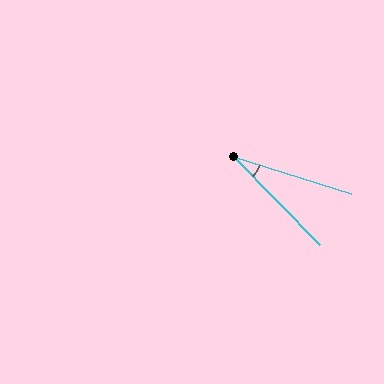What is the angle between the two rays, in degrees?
Approximately 28 degrees.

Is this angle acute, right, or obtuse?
It is acute.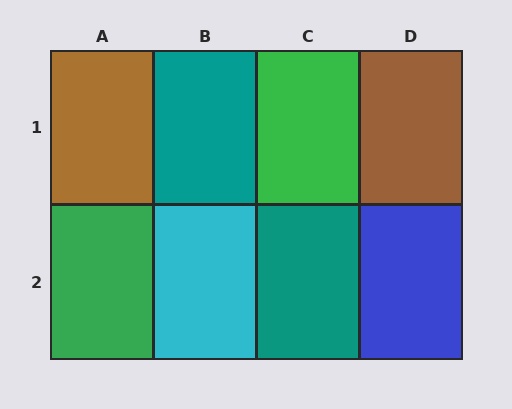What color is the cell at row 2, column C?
Teal.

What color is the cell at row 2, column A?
Green.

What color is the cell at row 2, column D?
Blue.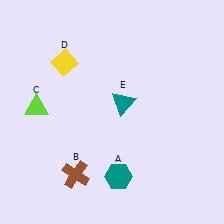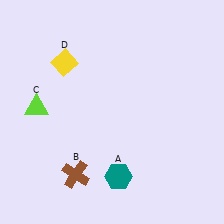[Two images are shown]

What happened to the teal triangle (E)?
The teal triangle (E) was removed in Image 2. It was in the top-right area of Image 1.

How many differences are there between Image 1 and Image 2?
There is 1 difference between the two images.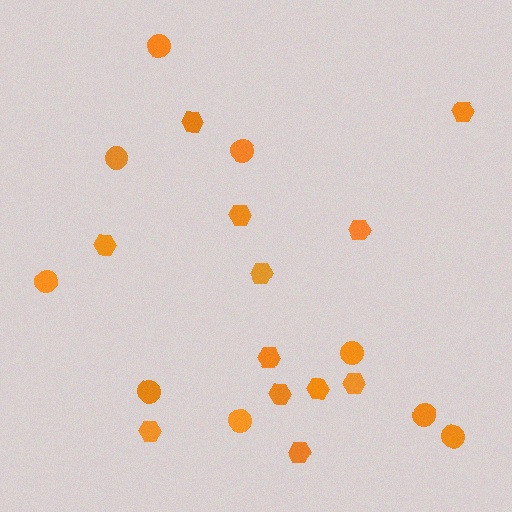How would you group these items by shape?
There are 2 groups: one group of hexagons (12) and one group of circles (9).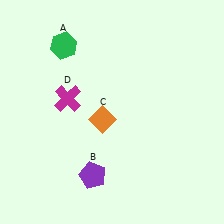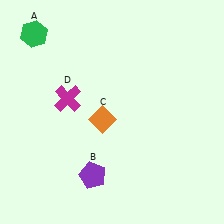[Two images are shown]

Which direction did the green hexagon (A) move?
The green hexagon (A) moved left.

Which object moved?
The green hexagon (A) moved left.